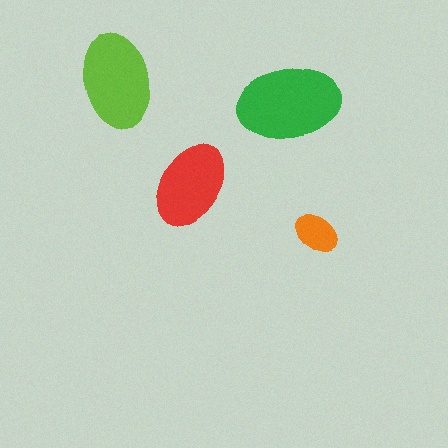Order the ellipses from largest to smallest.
the green one, the lime one, the red one, the orange one.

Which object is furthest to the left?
The lime ellipse is leftmost.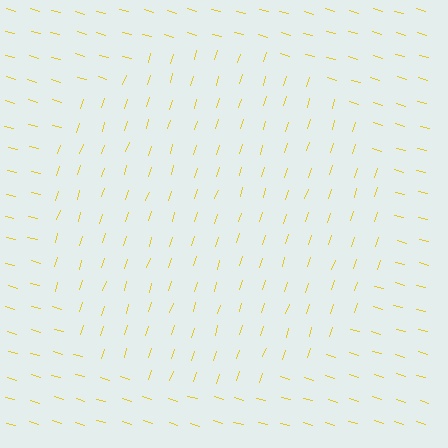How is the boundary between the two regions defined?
The boundary is defined purely by a change in line orientation (approximately 88 degrees difference). All lines are the same color and thickness.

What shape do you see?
I see a circle.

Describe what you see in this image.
The image is filled with small yellow line segments. A circle region in the image has lines oriented differently from the surrounding lines, creating a visible texture boundary.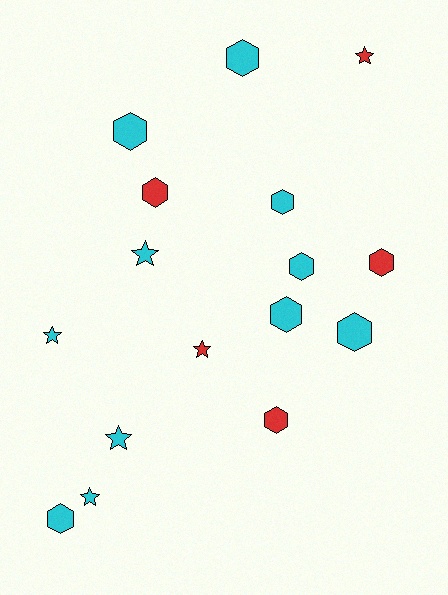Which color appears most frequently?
Cyan, with 11 objects.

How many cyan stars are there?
There are 4 cyan stars.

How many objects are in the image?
There are 16 objects.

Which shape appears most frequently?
Hexagon, with 10 objects.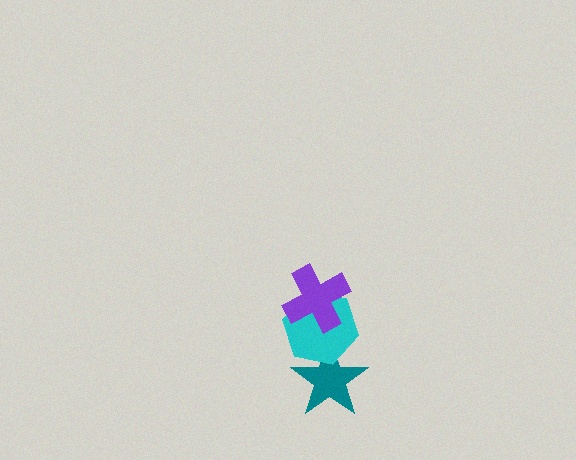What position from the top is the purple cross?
The purple cross is 1st from the top.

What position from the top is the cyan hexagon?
The cyan hexagon is 2nd from the top.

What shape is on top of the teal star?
The cyan hexagon is on top of the teal star.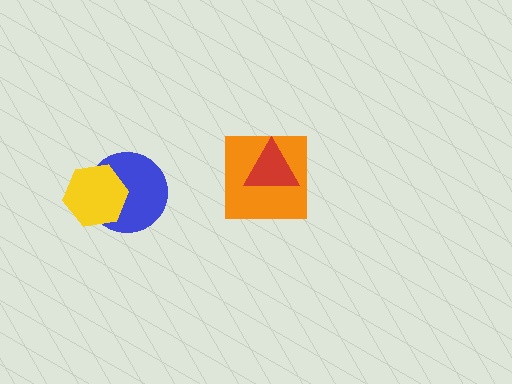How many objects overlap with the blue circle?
1 object overlaps with the blue circle.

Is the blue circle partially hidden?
Yes, it is partially covered by another shape.